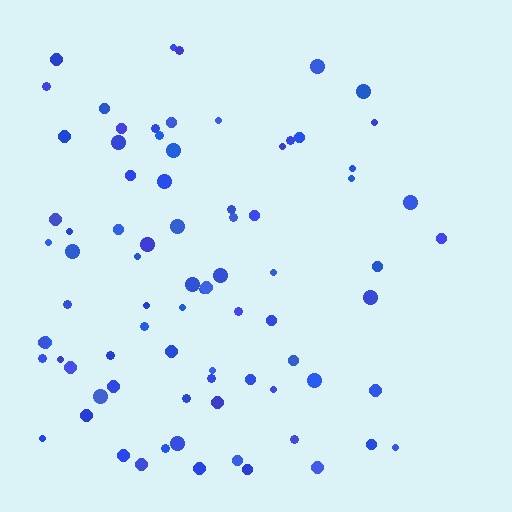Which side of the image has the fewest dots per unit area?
The right.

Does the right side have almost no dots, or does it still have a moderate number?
Still a moderate number, just noticeably fewer than the left.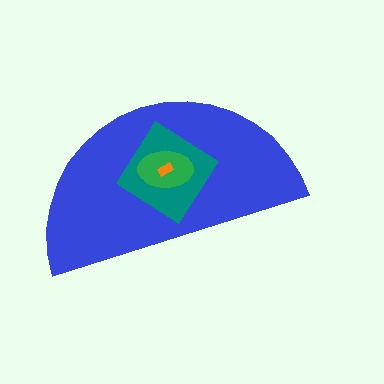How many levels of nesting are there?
4.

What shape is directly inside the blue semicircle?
The teal diamond.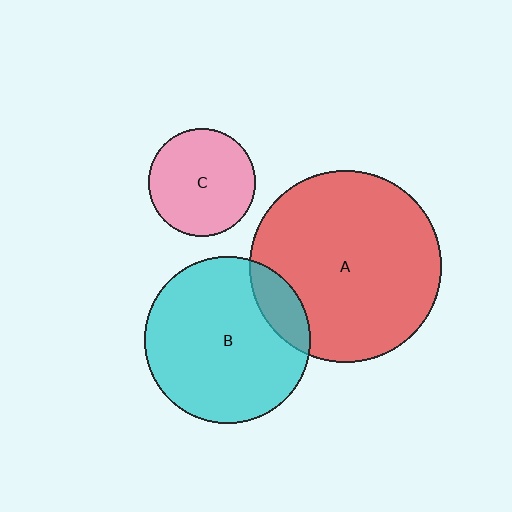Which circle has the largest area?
Circle A (red).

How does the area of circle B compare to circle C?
Approximately 2.4 times.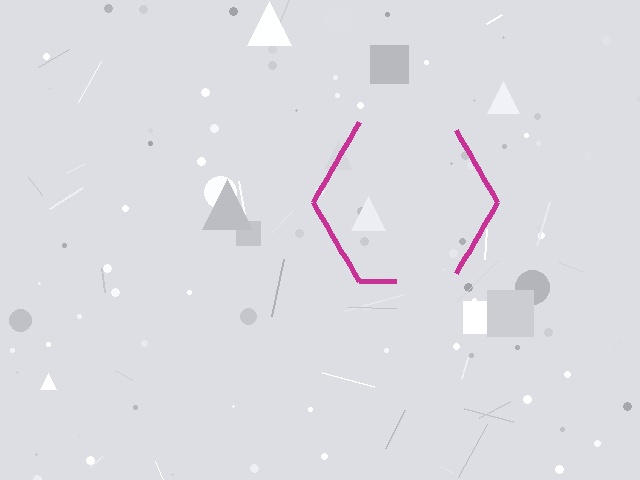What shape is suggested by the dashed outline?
The dashed outline suggests a hexagon.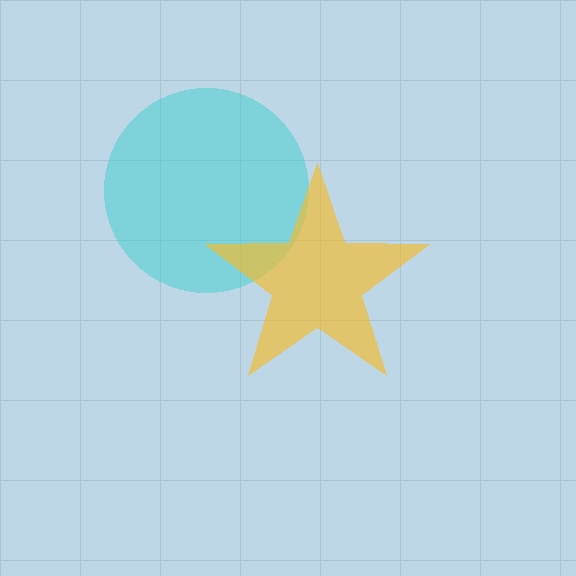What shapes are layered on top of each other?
The layered shapes are: a cyan circle, a yellow star.